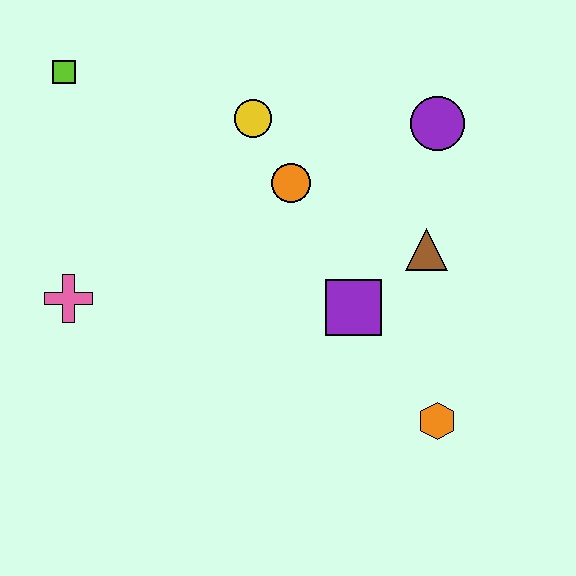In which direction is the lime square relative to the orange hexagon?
The lime square is to the left of the orange hexagon.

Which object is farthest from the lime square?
The orange hexagon is farthest from the lime square.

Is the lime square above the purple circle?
Yes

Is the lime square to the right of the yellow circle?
No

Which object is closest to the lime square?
The yellow circle is closest to the lime square.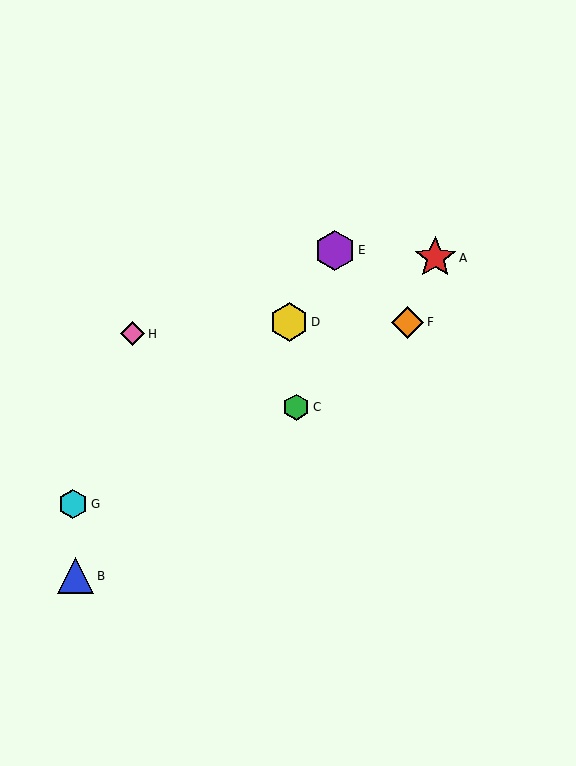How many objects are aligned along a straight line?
3 objects (B, C, F) are aligned along a straight line.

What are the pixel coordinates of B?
Object B is at (76, 576).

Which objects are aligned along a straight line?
Objects B, C, F are aligned along a straight line.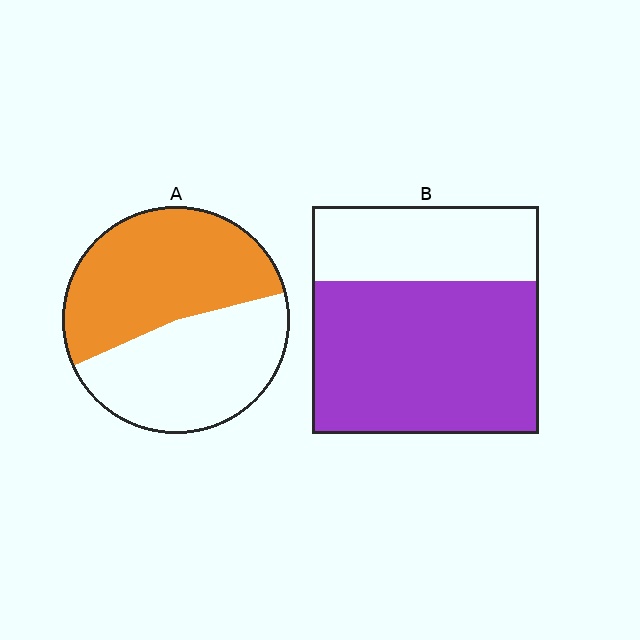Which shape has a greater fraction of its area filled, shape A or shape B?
Shape B.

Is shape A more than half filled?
Roughly half.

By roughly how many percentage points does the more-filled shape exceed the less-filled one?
By roughly 15 percentage points (B over A).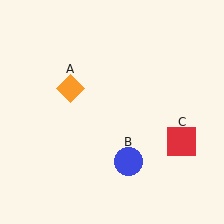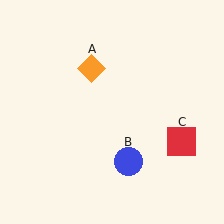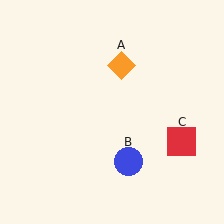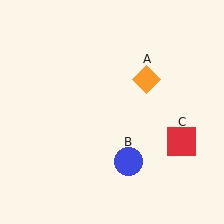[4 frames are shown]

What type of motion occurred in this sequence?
The orange diamond (object A) rotated clockwise around the center of the scene.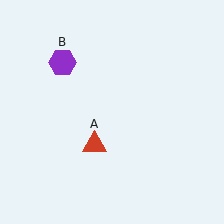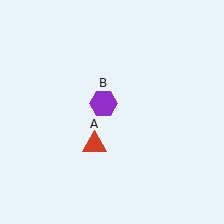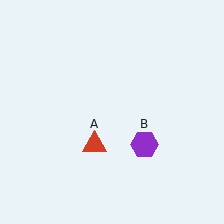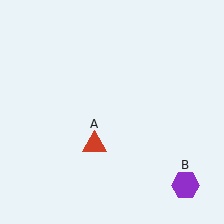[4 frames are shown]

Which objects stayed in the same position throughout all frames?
Red triangle (object A) remained stationary.